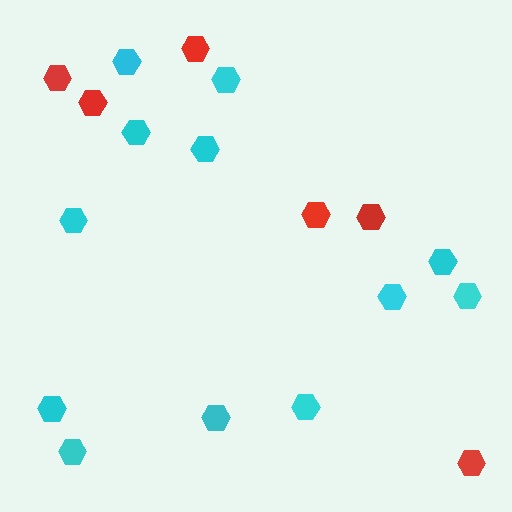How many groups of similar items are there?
There are 2 groups: one group of cyan hexagons (12) and one group of red hexagons (6).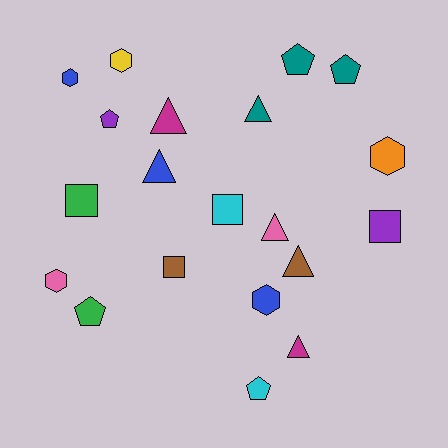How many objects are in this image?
There are 20 objects.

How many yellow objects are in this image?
There is 1 yellow object.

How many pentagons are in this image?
There are 5 pentagons.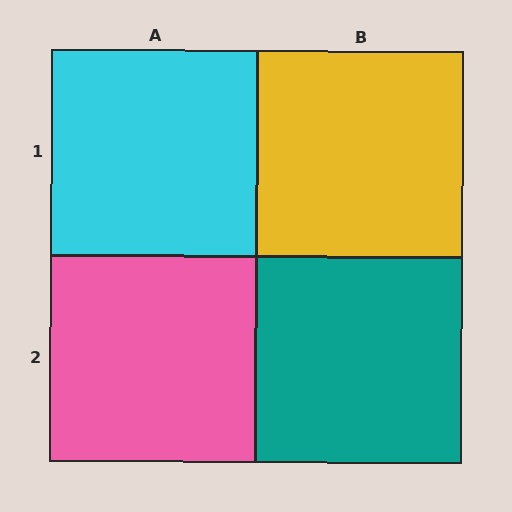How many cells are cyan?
1 cell is cyan.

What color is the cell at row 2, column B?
Teal.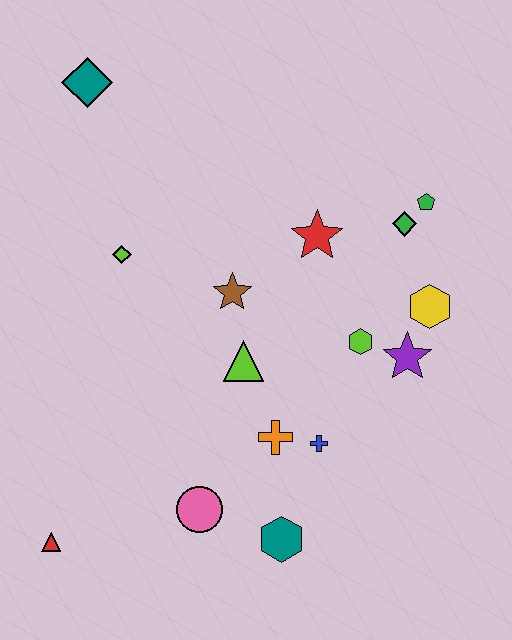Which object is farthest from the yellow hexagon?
The red triangle is farthest from the yellow hexagon.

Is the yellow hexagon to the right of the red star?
Yes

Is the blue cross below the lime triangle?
Yes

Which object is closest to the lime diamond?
The brown star is closest to the lime diamond.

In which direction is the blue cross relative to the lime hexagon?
The blue cross is below the lime hexagon.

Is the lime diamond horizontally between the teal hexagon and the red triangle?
Yes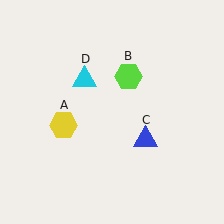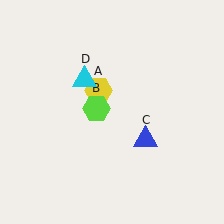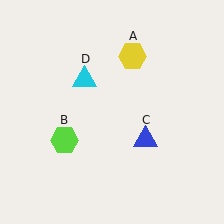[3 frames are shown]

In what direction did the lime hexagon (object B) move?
The lime hexagon (object B) moved down and to the left.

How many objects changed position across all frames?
2 objects changed position: yellow hexagon (object A), lime hexagon (object B).